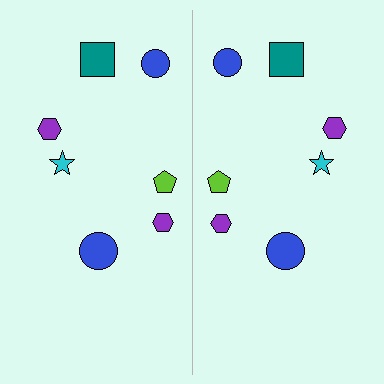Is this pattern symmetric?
Yes, this pattern has bilateral (reflection) symmetry.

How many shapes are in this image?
There are 14 shapes in this image.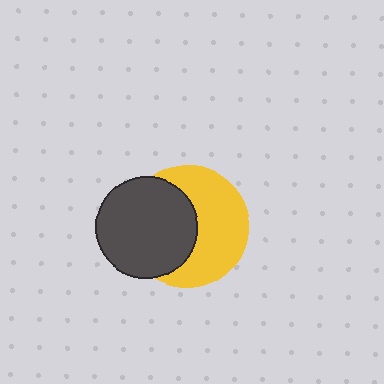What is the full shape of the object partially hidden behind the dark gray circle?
The partially hidden object is a yellow circle.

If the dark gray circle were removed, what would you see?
You would see the complete yellow circle.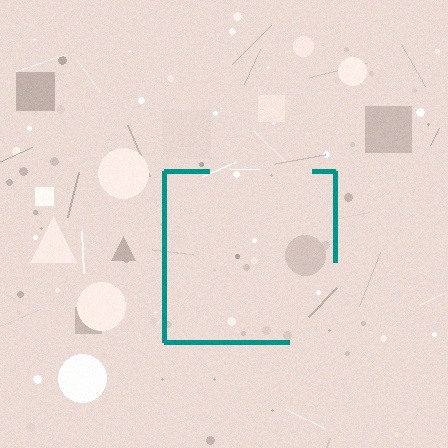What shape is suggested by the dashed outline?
The dashed outline suggests a square.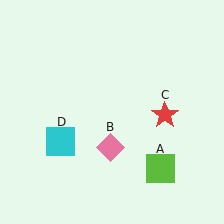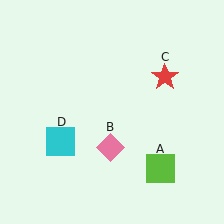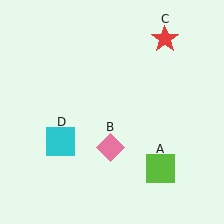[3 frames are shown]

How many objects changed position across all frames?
1 object changed position: red star (object C).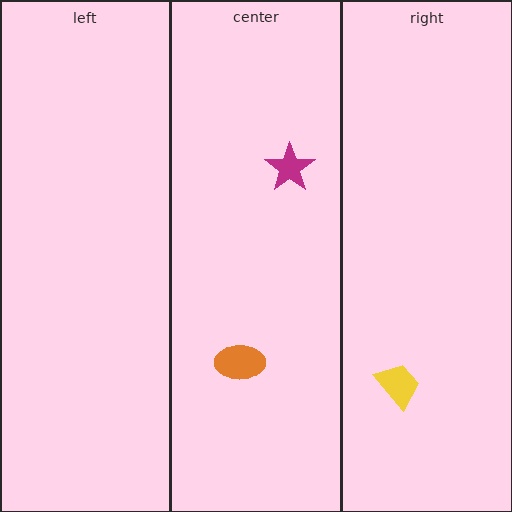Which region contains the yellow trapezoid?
The right region.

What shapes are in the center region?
The magenta star, the orange ellipse.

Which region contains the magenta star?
The center region.